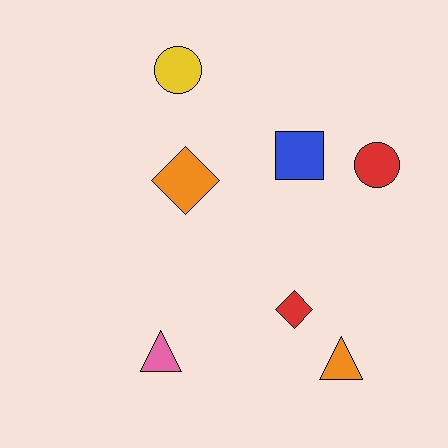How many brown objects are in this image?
There are no brown objects.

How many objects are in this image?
There are 7 objects.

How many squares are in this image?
There is 1 square.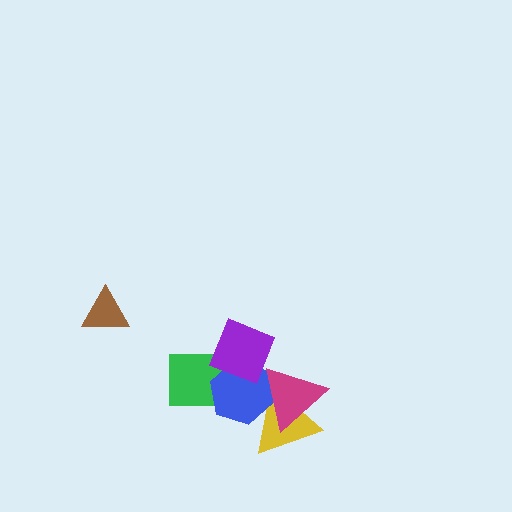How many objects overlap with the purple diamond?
2 objects overlap with the purple diamond.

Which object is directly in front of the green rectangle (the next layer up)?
The blue hexagon is directly in front of the green rectangle.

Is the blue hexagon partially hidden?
Yes, it is partially covered by another shape.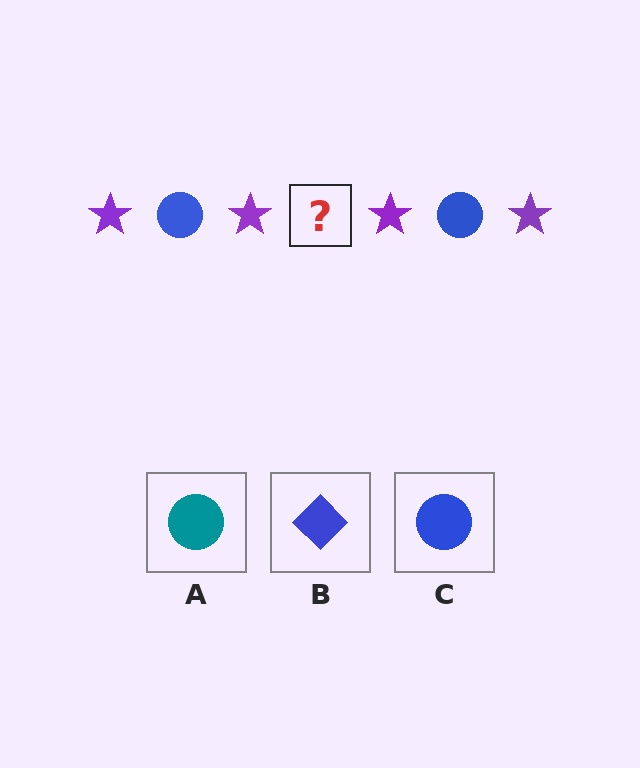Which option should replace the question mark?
Option C.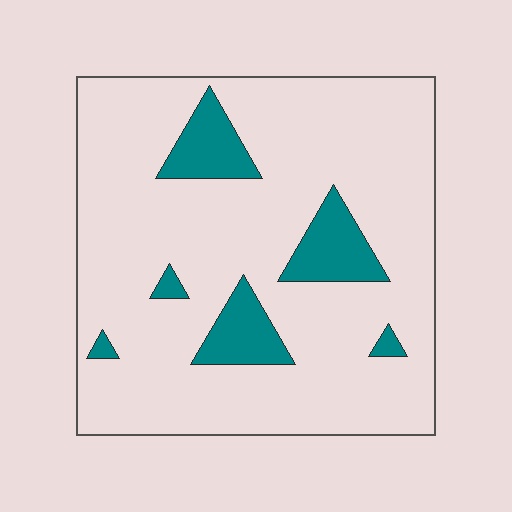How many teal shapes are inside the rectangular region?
6.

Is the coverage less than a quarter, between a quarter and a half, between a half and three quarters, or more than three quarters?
Less than a quarter.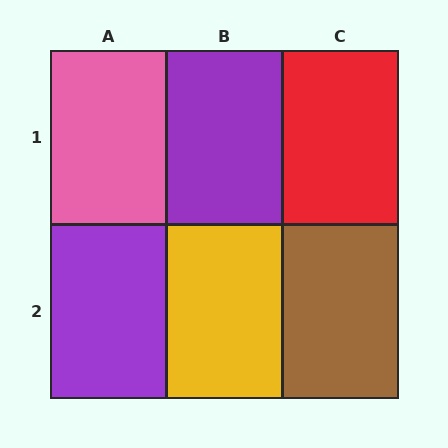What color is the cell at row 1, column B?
Purple.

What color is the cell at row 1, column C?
Red.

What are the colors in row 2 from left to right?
Purple, yellow, brown.